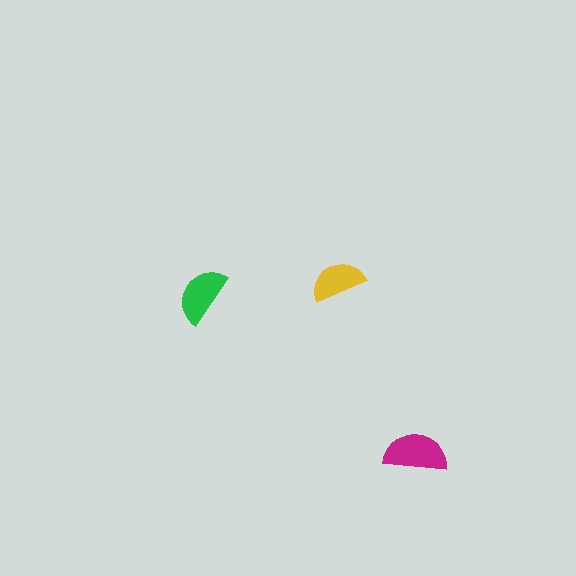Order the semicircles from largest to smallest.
the magenta one, the green one, the yellow one.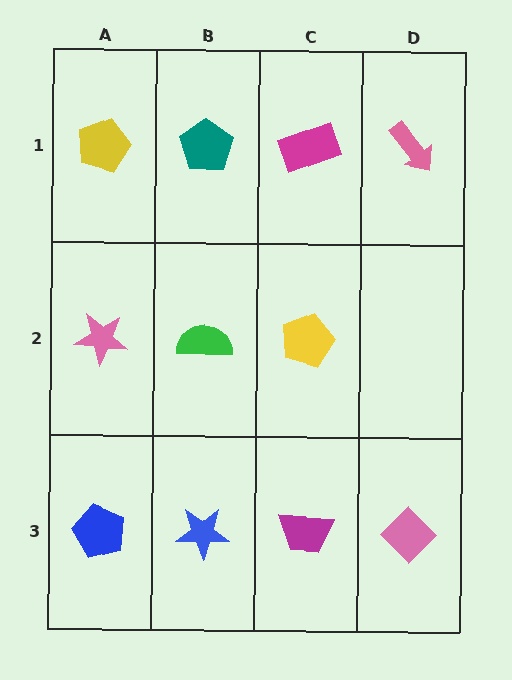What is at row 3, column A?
A blue pentagon.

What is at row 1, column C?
A magenta rectangle.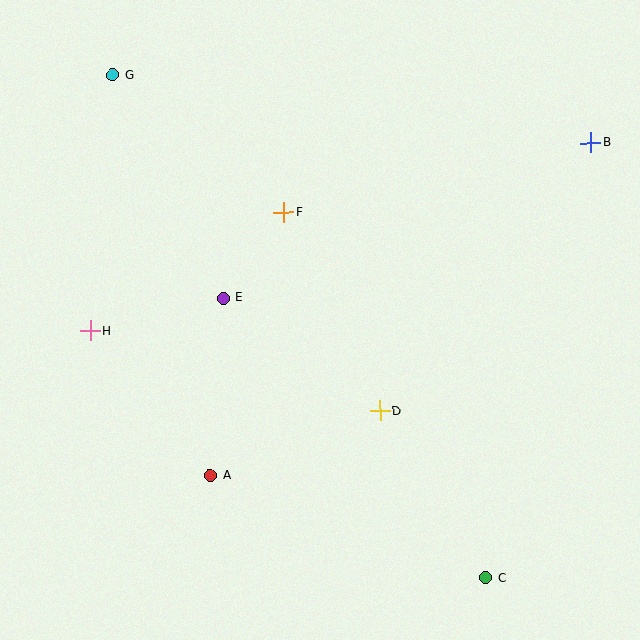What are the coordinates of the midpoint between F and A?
The midpoint between F and A is at (247, 344).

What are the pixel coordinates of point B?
Point B is at (591, 143).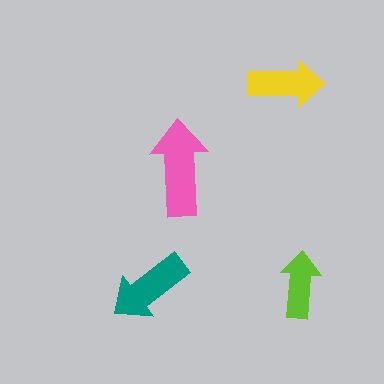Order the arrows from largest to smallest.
the pink one, the teal one, the yellow one, the lime one.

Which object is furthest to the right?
The lime arrow is rightmost.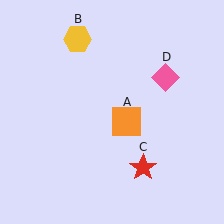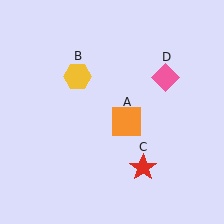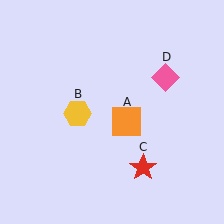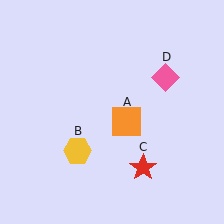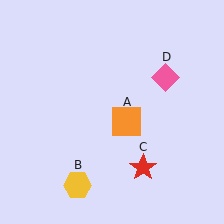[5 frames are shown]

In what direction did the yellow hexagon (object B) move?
The yellow hexagon (object B) moved down.